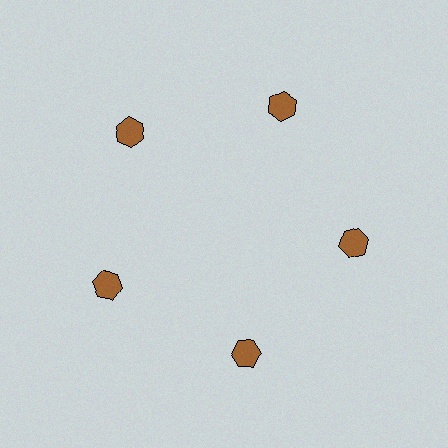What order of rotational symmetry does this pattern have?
This pattern has 5-fold rotational symmetry.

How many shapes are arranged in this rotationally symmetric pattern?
There are 5 shapes, arranged in 5 groups of 1.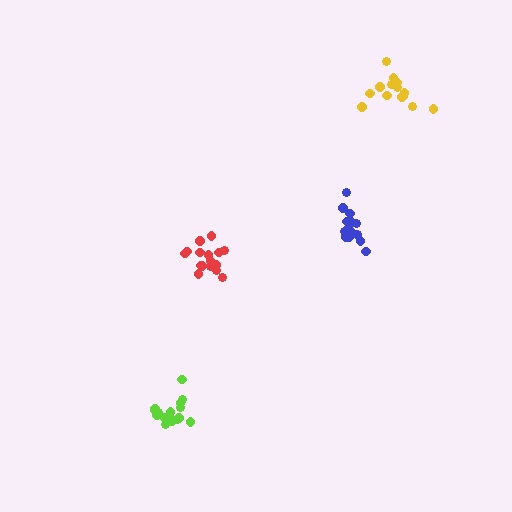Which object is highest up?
The yellow cluster is topmost.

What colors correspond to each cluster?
The clusters are colored: blue, red, yellow, lime.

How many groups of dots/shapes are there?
There are 4 groups.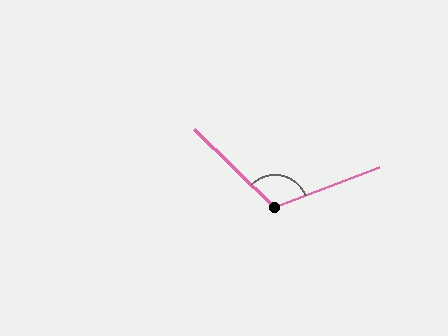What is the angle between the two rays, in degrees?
Approximately 115 degrees.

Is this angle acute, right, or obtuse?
It is obtuse.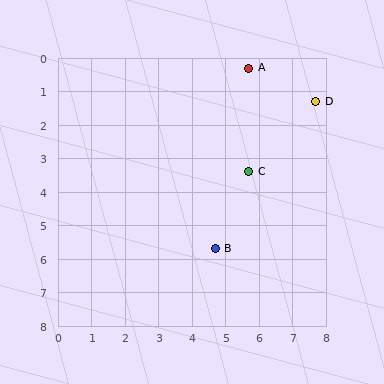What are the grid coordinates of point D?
Point D is at approximately (7.7, 1.3).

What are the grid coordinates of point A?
Point A is at approximately (5.7, 0.3).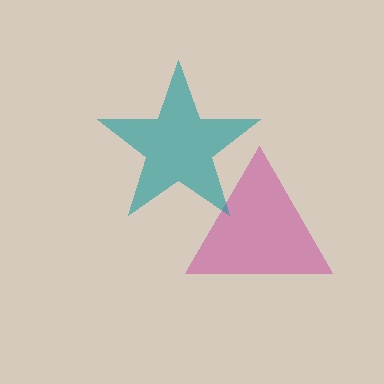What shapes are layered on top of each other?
The layered shapes are: a magenta triangle, a teal star.